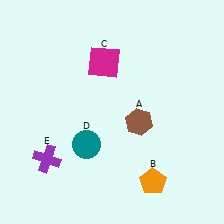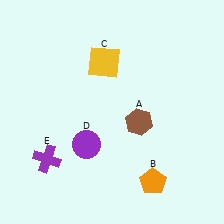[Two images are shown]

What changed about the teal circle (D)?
In Image 1, D is teal. In Image 2, it changed to purple.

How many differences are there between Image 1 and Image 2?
There are 2 differences between the two images.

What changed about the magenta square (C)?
In Image 1, C is magenta. In Image 2, it changed to yellow.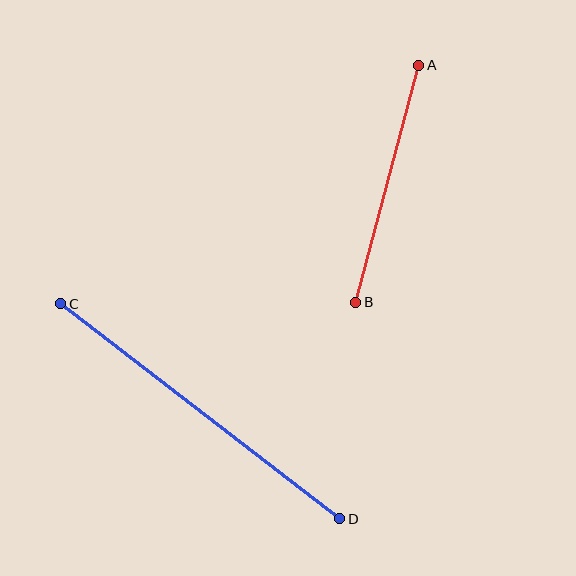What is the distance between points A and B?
The distance is approximately 245 pixels.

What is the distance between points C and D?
The distance is approximately 352 pixels.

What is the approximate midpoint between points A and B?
The midpoint is at approximately (387, 184) pixels.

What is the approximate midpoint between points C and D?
The midpoint is at approximately (200, 411) pixels.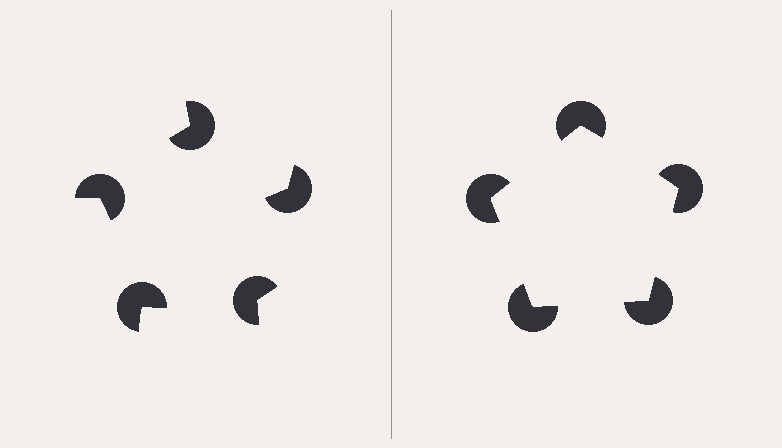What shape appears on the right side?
An illusory pentagon.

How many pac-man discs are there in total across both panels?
10 — 5 on each side.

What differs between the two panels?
The pac-man discs are positioned identically on both sides; only the wedge orientations differ. On the right they align to a pentagon; on the left they are misaligned.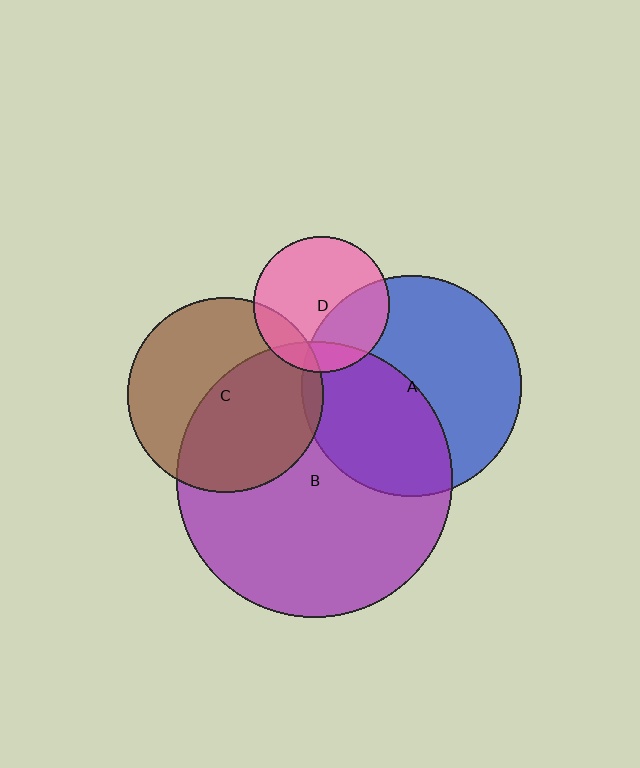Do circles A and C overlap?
Yes.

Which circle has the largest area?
Circle B (purple).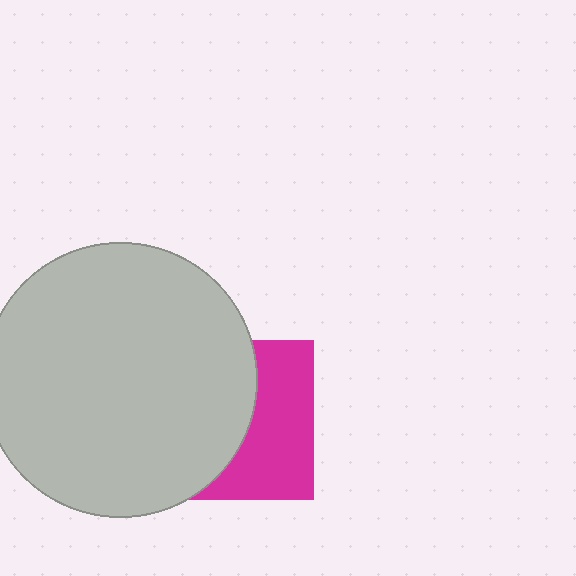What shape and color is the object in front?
The object in front is a light gray circle.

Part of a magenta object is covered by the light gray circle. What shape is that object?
It is a square.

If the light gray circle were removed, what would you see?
You would see the complete magenta square.